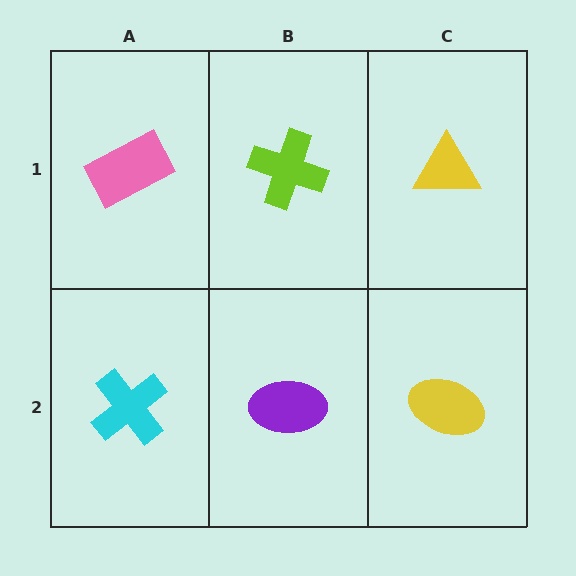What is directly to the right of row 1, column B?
A yellow triangle.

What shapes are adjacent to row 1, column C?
A yellow ellipse (row 2, column C), a lime cross (row 1, column B).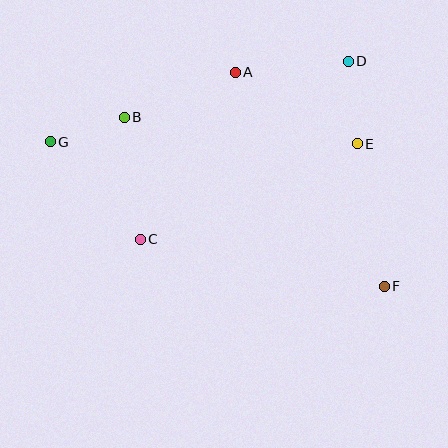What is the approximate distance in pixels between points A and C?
The distance between A and C is approximately 192 pixels.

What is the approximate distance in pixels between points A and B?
The distance between A and B is approximately 120 pixels.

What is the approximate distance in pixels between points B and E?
The distance between B and E is approximately 235 pixels.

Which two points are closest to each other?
Points B and G are closest to each other.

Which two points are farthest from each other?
Points F and G are farthest from each other.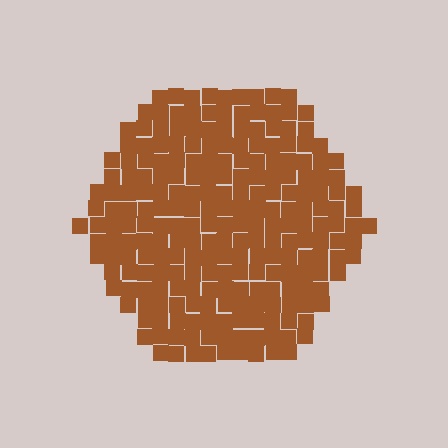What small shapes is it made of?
It is made of small squares.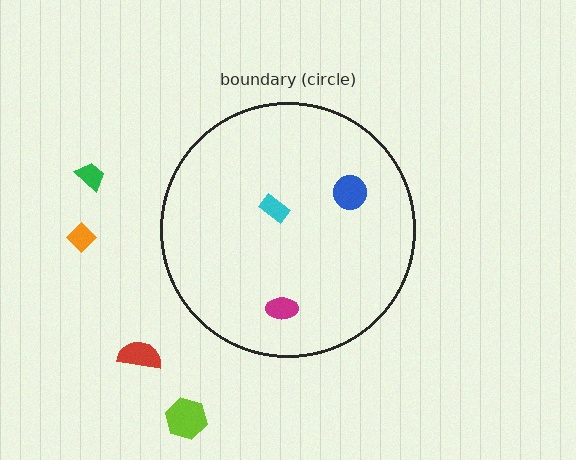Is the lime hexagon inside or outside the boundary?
Outside.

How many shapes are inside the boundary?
3 inside, 4 outside.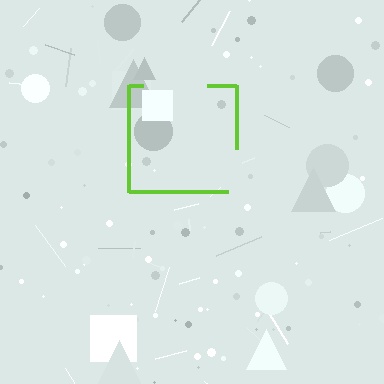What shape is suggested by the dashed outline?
The dashed outline suggests a square.